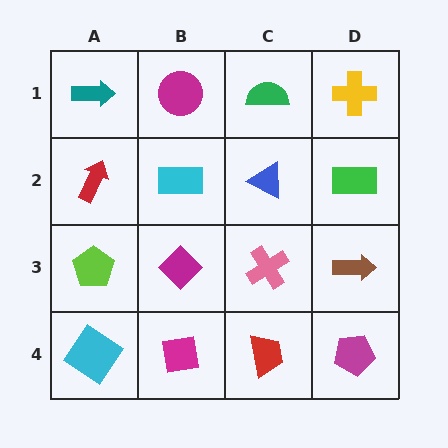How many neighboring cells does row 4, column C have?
3.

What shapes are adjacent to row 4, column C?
A pink cross (row 3, column C), a magenta square (row 4, column B), a magenta pentagon (row 4, column D).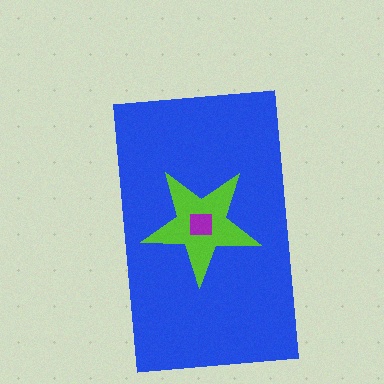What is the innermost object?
The purple square.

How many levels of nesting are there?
3.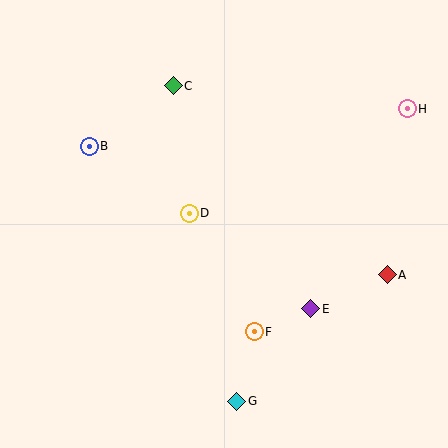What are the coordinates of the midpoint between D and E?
The midpoint between D and E is at (250, 261).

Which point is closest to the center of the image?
Point D at (189, 213) is closest to the center.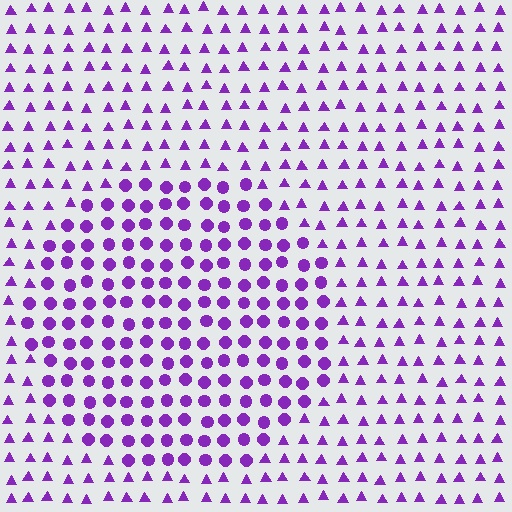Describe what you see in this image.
The image is filled with small purple elements arranged in a uniform grid. A circle-shaped region contains circles, while the surrounding area contains triangles. The boundary is defined purely by the change in element shape.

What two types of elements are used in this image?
The image uses circles inside the circle region and triangles outside it.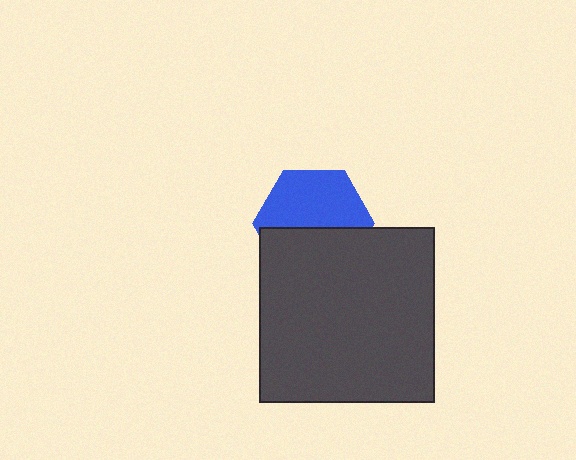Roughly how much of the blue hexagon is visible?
About half of it is visible (roughly 55%).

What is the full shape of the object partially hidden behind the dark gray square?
The partially hidden object is a blue hexagon.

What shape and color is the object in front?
The object in front is a dark gray square.